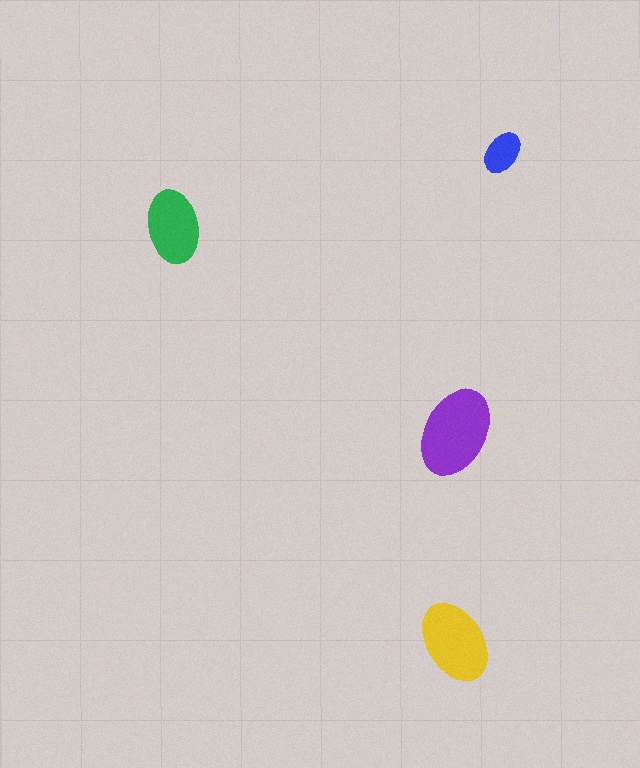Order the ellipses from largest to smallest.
the purple one, the yellow one, the green one, the blue one.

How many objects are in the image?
There are 4 objects in the image.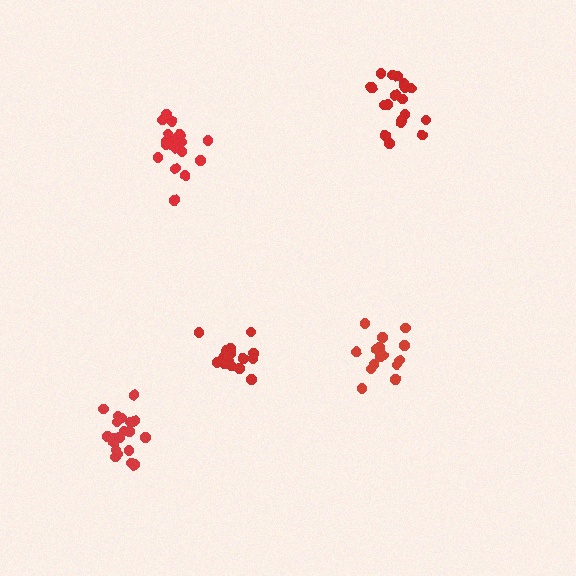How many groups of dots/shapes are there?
There are 5 groups.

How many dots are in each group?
Group 1: 19 dots, Group 2: 17 dots, Group 3: 15 dots, Group 4: 21 dots, Group 5: 19 dots (91 total).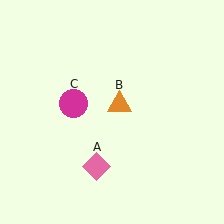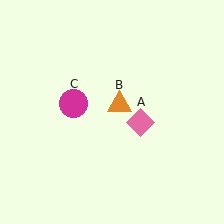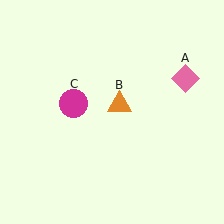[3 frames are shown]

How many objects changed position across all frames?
1 object changed position: pink diamond (object A).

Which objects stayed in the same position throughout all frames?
Orange triangle (object B) and magenta circle (object C) remained stationary.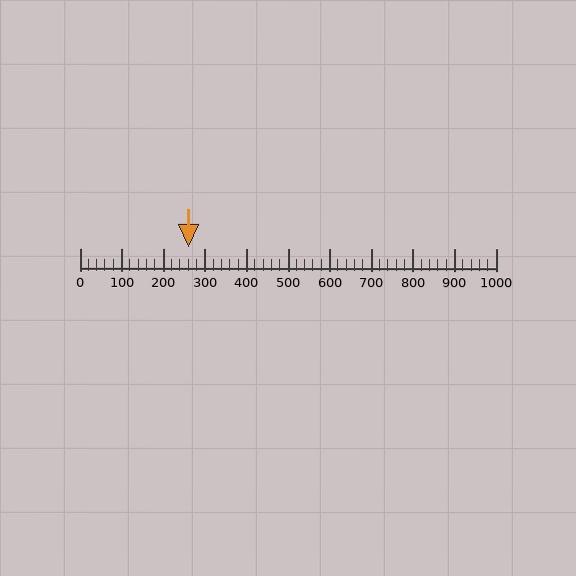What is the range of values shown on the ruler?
The ruler shows values from 0 to 1000.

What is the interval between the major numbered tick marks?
The major tick marks are spaced 100 units apart.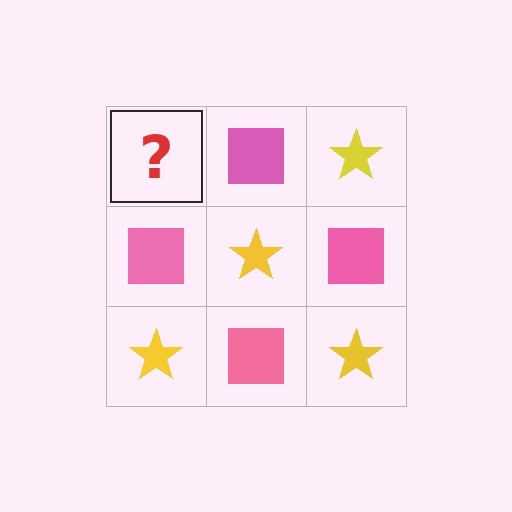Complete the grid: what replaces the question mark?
The question mark should be replaced with a yellow star.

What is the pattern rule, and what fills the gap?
The rule is that it alternates yellow star and pink square in a checkerboard pattern. The gap should be filled with a yellow star.